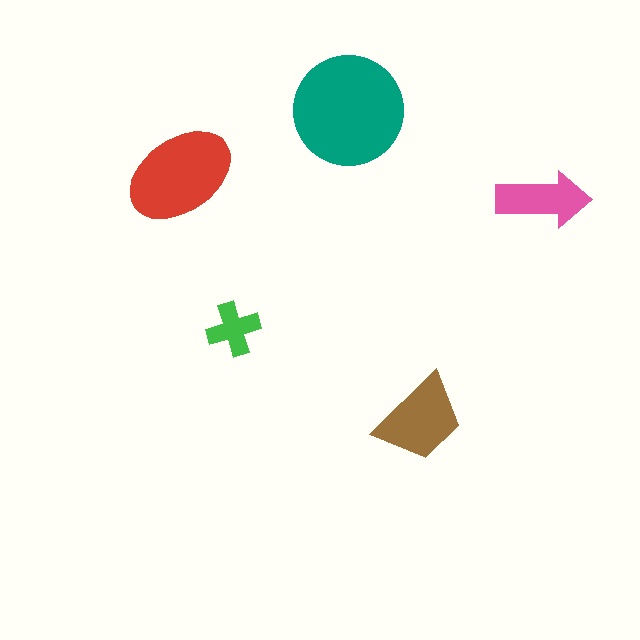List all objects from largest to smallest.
The teal circle, the red ellipse, the brown trapezoid, the pink arrow, the green cross.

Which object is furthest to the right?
The pink arrow is rightmost.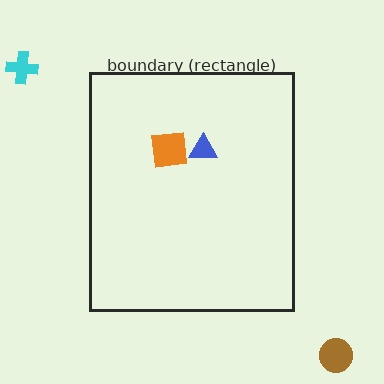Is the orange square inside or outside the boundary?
Inside.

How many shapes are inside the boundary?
2 inside, 2 outside.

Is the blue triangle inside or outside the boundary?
Inside.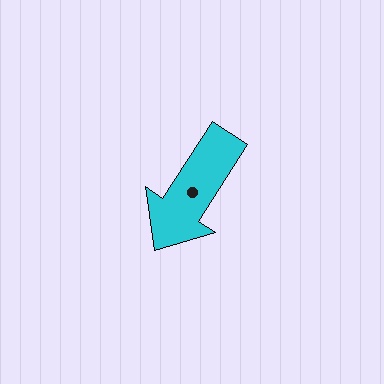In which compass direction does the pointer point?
Southwest.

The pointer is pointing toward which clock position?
Roughly 7 o'clock.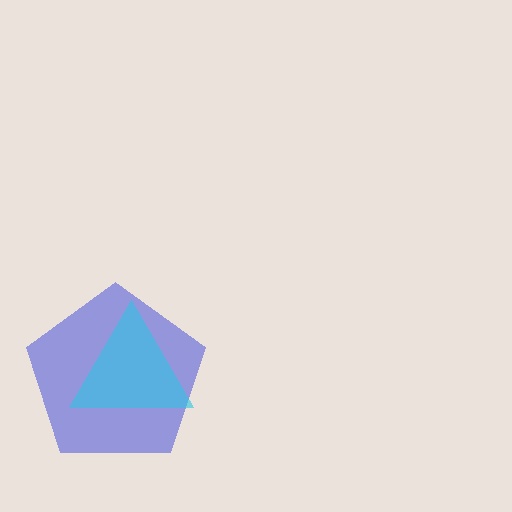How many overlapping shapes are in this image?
There are 2 overlapping shapes in the image.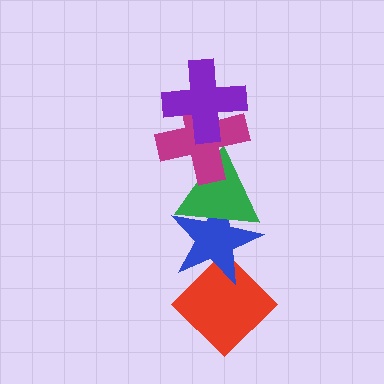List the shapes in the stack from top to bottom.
From top to bottom: the purple cross, the magenta cross, the green triangle, the blue star, the red diamond.